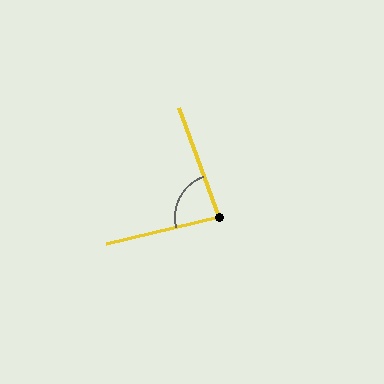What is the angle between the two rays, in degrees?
Approximately 83 degrees.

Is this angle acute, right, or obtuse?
It is acute.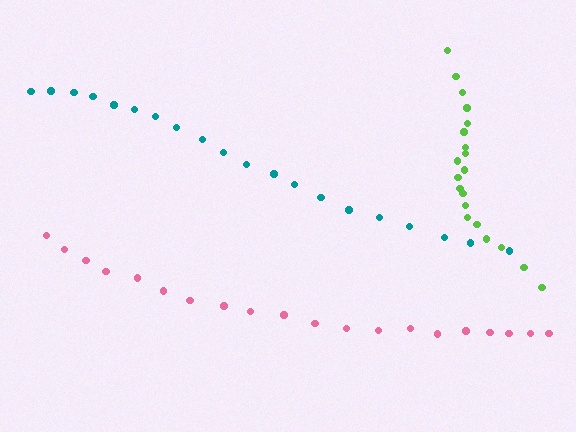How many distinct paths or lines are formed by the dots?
There are 3 distinct paths.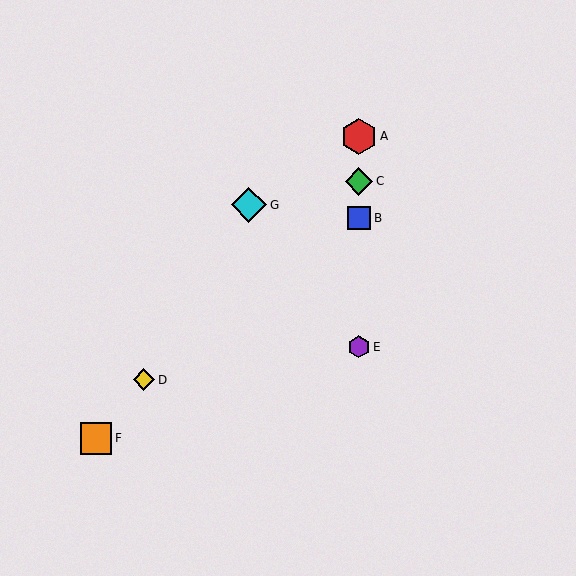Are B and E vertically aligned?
Yes, both are at x≈359.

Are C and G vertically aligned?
No, C is at x≈359 and G is at x≈249.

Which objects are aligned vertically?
Objects A, B, C, E are aligned vertically.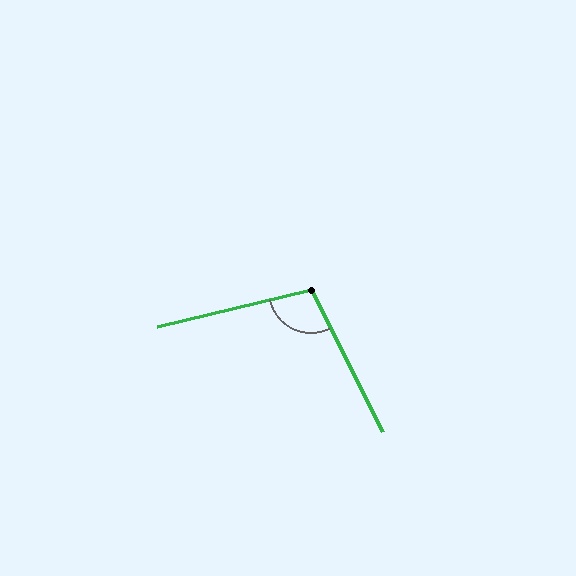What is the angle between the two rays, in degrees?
Approximately 103 degrees.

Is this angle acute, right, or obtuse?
It is obtuse.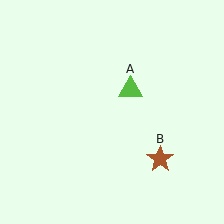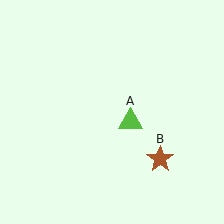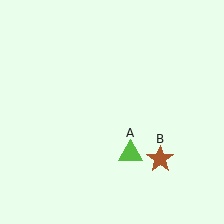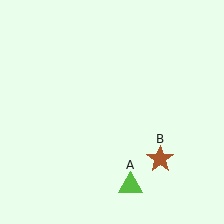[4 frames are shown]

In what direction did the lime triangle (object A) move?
The lime triangle (object A) moved down.